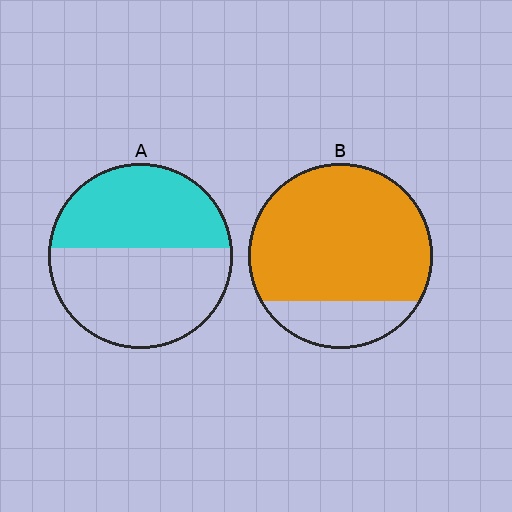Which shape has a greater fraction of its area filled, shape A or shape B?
Shape B.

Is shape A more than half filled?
No.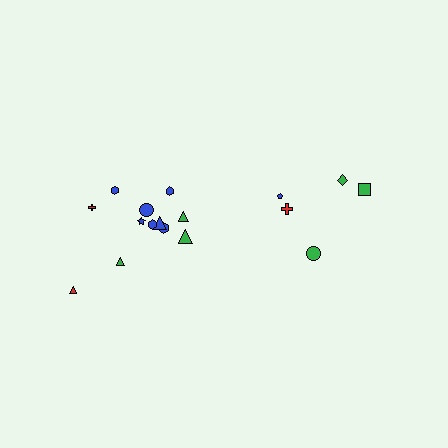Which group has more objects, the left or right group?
The left group.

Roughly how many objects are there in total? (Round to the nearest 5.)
Roughly 15 objects in total.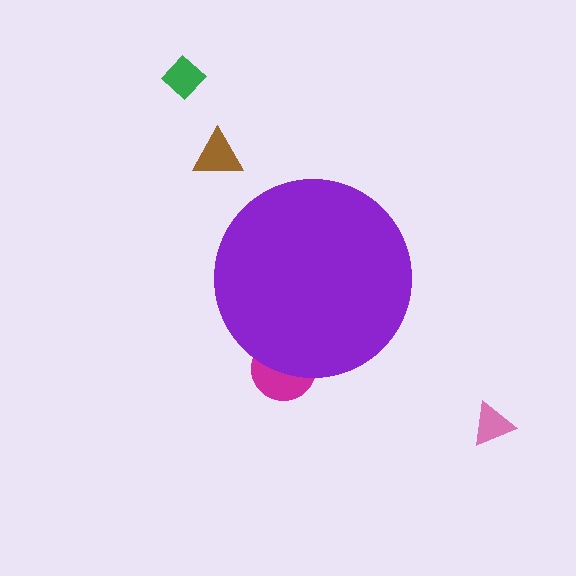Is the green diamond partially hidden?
No, the green diamond is fully visible.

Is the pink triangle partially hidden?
No, the pink triangle is fully visible.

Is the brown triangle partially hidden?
No, the brown triangle is fully visible.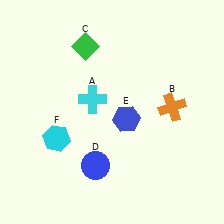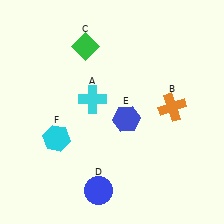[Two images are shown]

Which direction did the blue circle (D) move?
The blue circle (D) moved down.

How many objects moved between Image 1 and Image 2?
1 object moved between the two images.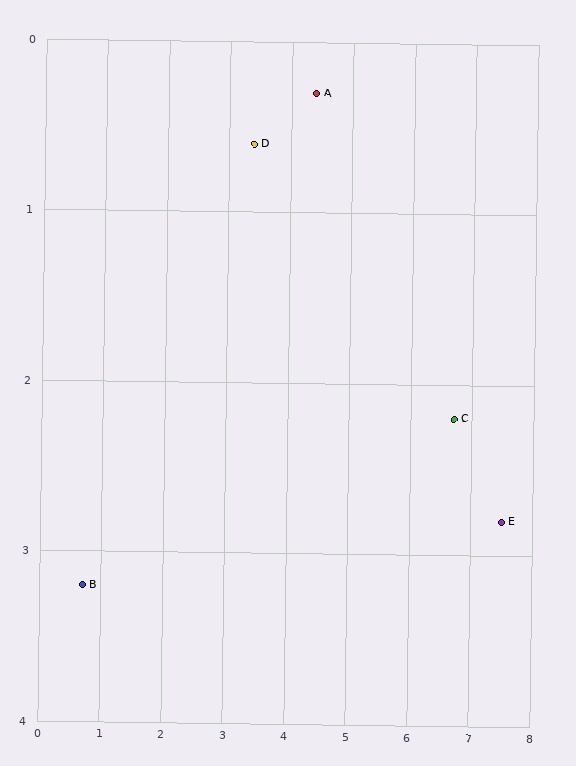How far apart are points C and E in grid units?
Points C and E are about 1.0 grid units apart.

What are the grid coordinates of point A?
Point A is at approximately (4.4, 0.3).